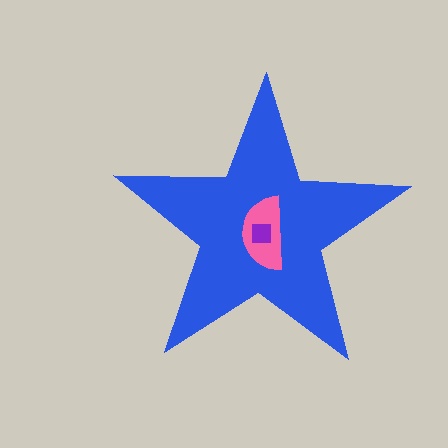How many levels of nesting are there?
3.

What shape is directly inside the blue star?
The pink semicircle.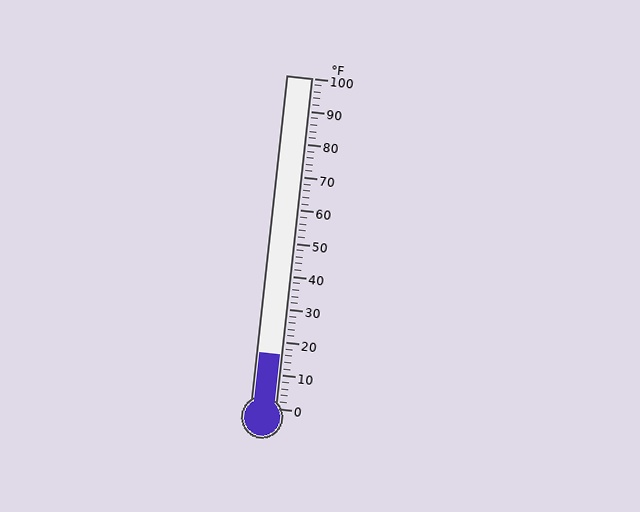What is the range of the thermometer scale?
The thermometer scale ranges from 0°F to 100°F.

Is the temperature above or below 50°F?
The temperature is below 50°F.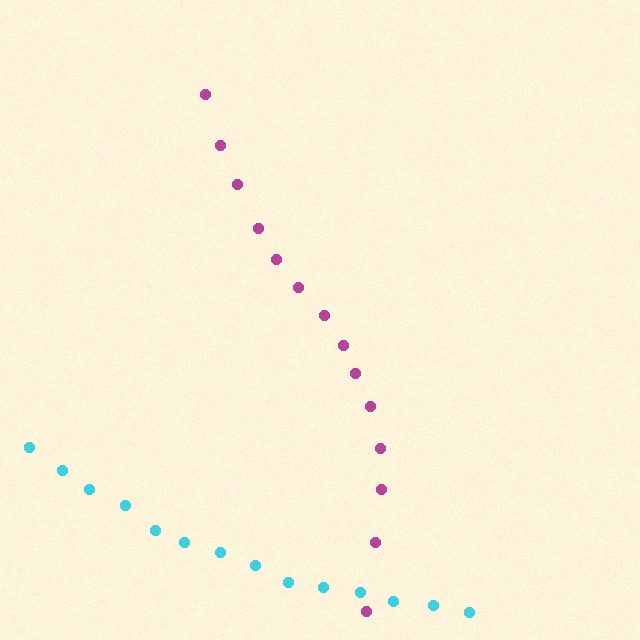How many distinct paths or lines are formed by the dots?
There are 2 distinct paths.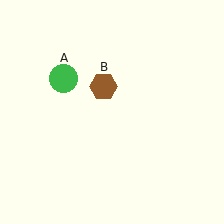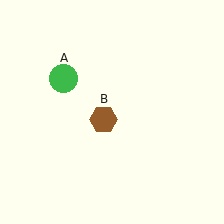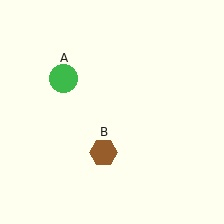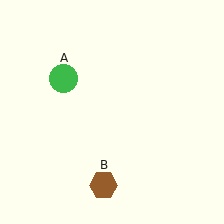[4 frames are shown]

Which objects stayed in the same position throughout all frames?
Green circle (object A) remained stationary.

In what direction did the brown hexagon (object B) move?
The brown hexagon (object B) moved down.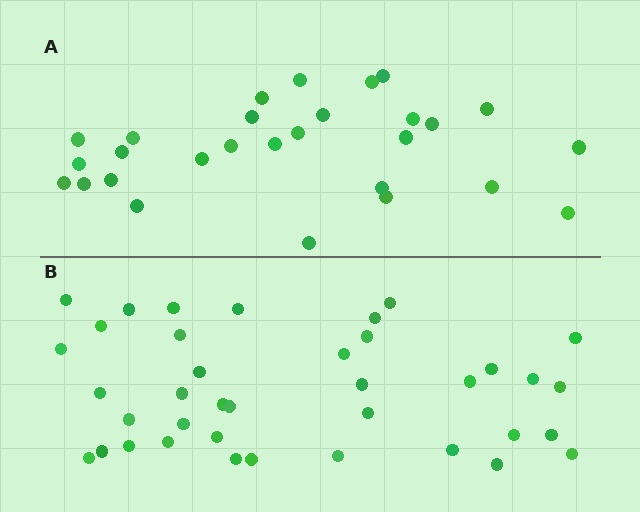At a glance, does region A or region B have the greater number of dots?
Region B (the bottom region) has more dots.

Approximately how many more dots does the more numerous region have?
Region B has roughly 10 or so more dots than region A.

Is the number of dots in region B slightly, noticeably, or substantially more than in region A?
Region B has noticeably more, but not dramatically so. The ratio is roughly 1.4 to 1.